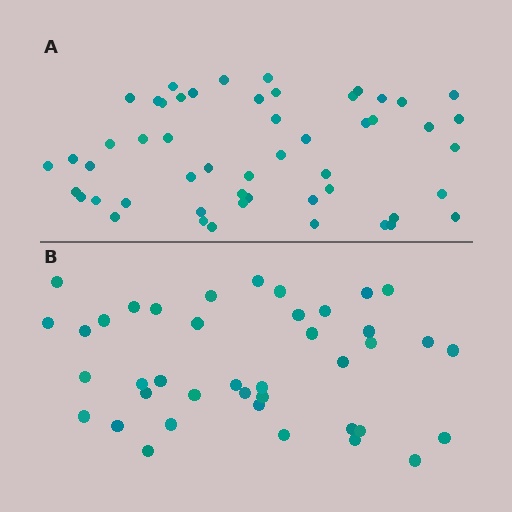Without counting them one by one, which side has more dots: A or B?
Region A (the top region) has more dots.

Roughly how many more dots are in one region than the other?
Region A has roughly 12 or so more dots than region B.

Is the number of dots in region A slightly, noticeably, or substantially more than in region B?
Region A has noticeably more, but not dramatically so. The ratio is roughly 1.3 to 1.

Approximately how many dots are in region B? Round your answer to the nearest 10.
About 40 dots.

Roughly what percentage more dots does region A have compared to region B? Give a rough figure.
About 30% more.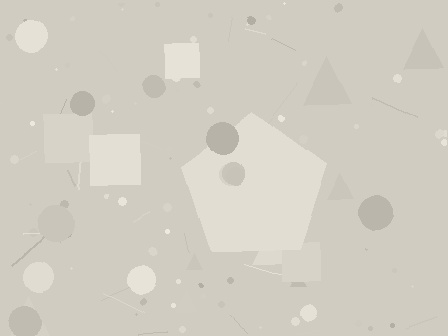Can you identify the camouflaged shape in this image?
The camouflaged shape is a pentagon.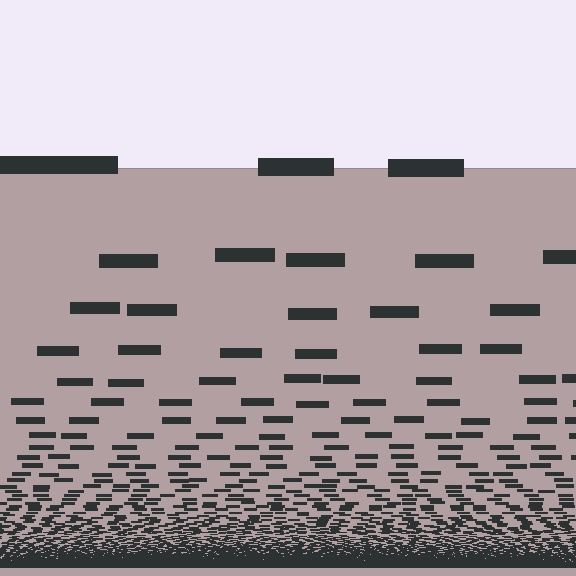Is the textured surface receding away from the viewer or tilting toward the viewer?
The surface appears to tilt toward the viewer. Texture elements get larger and sparser toward the top.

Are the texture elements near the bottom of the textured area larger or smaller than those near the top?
Smaller. The gradient is inverted — elements near the bottom are smaller and denser.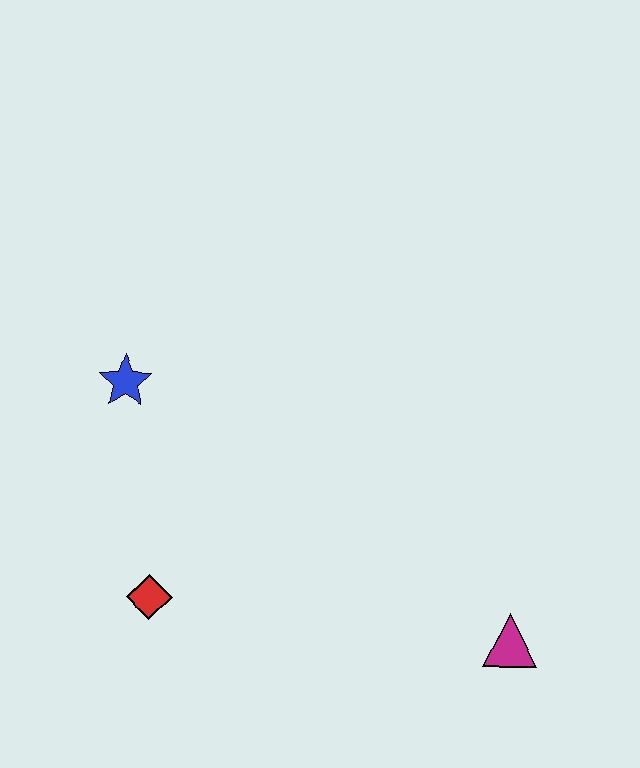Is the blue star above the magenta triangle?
Yes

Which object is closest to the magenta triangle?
The red diamond is closest to the magenta triangle.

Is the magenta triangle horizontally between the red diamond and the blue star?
No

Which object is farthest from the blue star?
The magenta triangle is farthest from the blue star.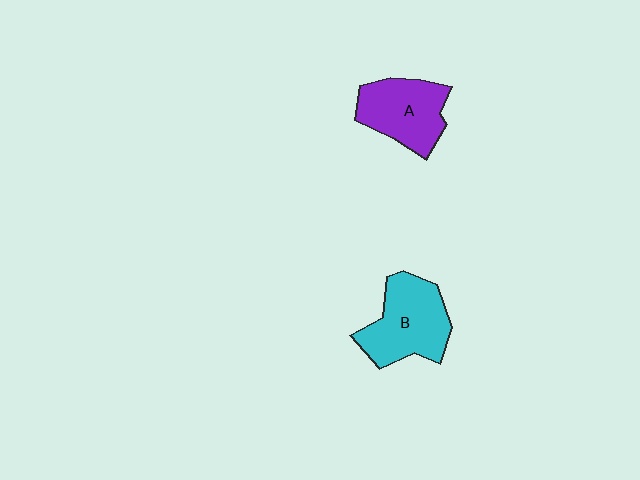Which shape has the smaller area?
Shape A (purple).